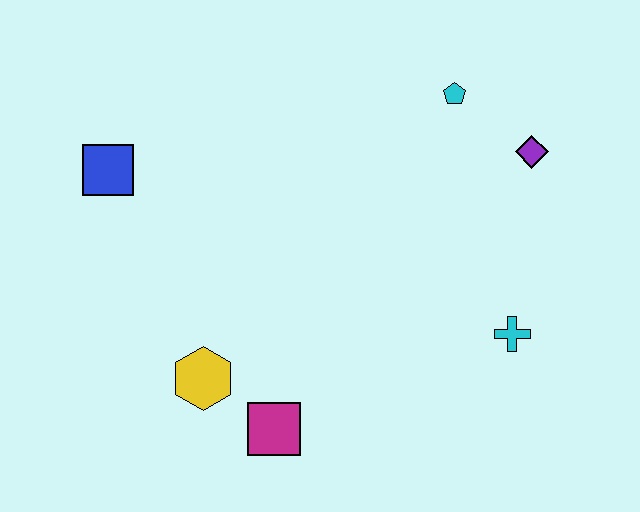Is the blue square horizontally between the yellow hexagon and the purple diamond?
No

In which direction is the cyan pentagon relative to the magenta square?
The cyan pentagon is above the magenta square.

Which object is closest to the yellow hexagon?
The magenta square is closest to the yellow hexagon.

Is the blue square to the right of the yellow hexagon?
No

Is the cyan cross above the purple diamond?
No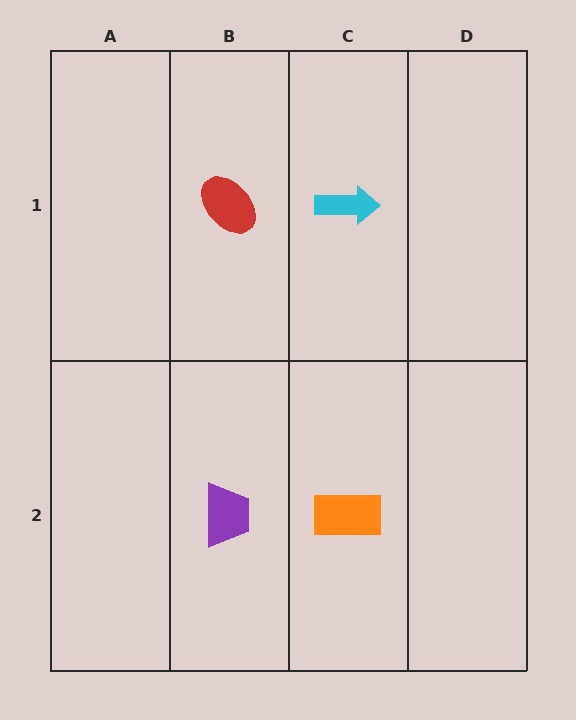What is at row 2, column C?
An orange rectangle.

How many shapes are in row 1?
2 shapes.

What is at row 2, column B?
A purple trapezoid.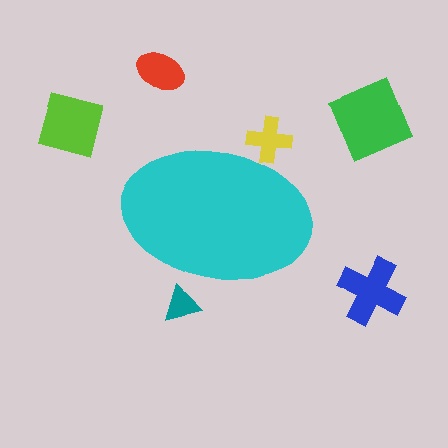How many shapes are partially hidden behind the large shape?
2 shapes are partially hidden.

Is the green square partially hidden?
No, the green square is fully visible.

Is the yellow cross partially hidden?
Yes, the yellow cross is partially hidden behind the cyan ellipse.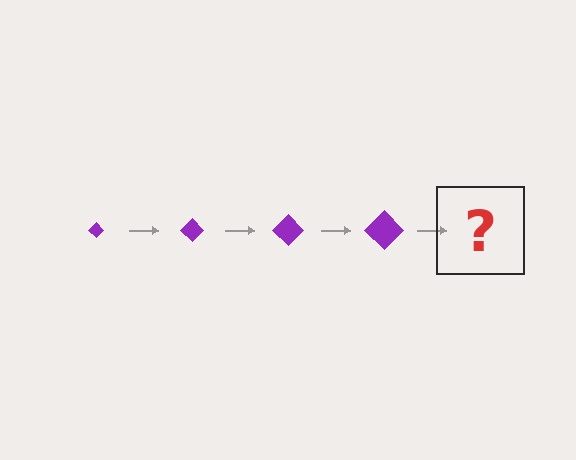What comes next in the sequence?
The next element should be a purple diamond, larger than the previous one.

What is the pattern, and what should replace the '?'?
The pattern is that the diamond gets progressively larger each step. The '?' should be a purple diamond, larger than the previous one.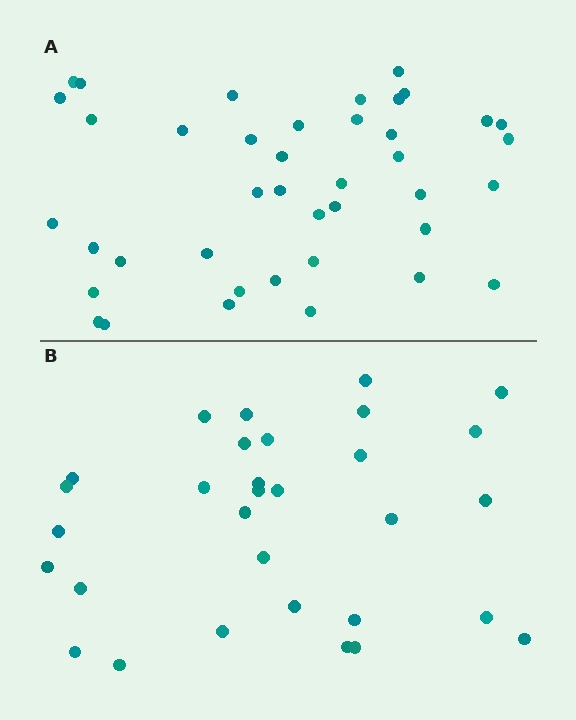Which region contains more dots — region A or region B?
Region A (the top region) has more dots.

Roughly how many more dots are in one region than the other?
Region A has roughly 10 or so more dots than region B.